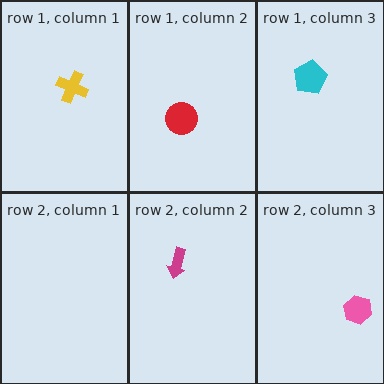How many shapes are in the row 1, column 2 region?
1.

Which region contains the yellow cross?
The row 1, column 1 region.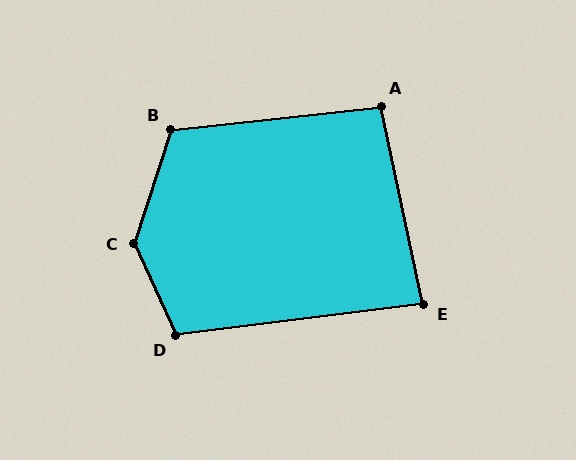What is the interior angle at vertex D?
Approximately 107 degrees (obtuse).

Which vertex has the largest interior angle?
C, at approximately 138 degrees.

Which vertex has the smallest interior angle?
E, at approximately 85 degrees.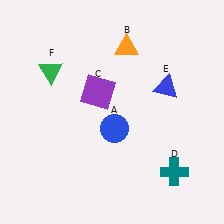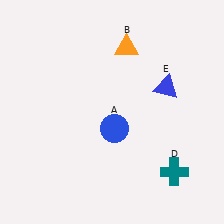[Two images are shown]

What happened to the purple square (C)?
The purple square (C) was removed in Image 2. It was in the top-left area of Image 1.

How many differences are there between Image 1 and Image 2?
There are 2 differences between the two images.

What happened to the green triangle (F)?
The green triangle (F) was removed in Image 2. It was in the top-left area of Image 1.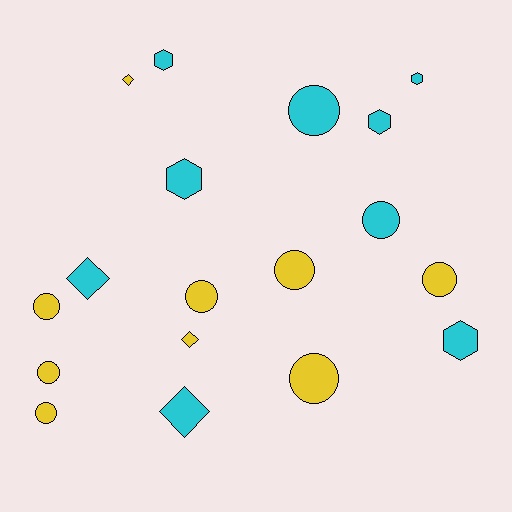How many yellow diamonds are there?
There are 2 yellow diamonds.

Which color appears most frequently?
Cyan, with 9 objects.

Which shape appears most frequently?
Circle, with 9 objects.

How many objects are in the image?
There are 18 objects.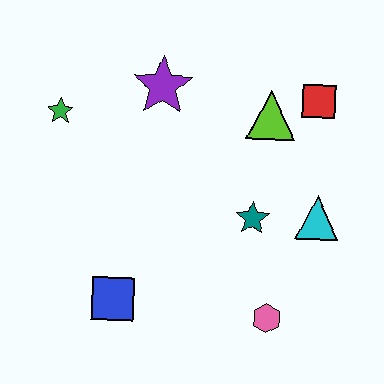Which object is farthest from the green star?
The pink hexagon is farthest from the green star.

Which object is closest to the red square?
The lime triangle is closest to the red square.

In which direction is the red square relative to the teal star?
The red square is above the teal star.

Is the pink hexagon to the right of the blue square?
Yes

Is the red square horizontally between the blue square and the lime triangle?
No